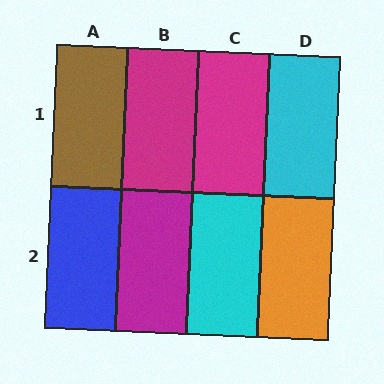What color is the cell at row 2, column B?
Magenta.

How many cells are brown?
1 cell is brown.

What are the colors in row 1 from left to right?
Brown, magenta, magenta, cyan.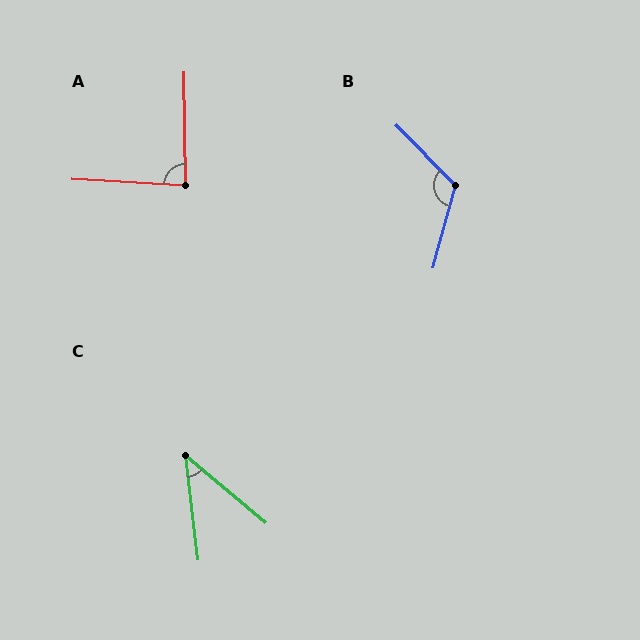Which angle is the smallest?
C, at approximately 43 degrees.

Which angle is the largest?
B, at approximately 120 degrees.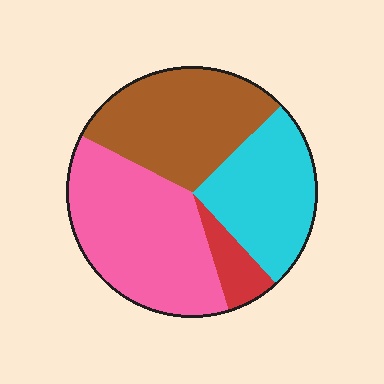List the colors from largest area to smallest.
From largest to smallest: pink, brown, cyan, red.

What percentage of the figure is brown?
Brown covers roughly 30% of the figure.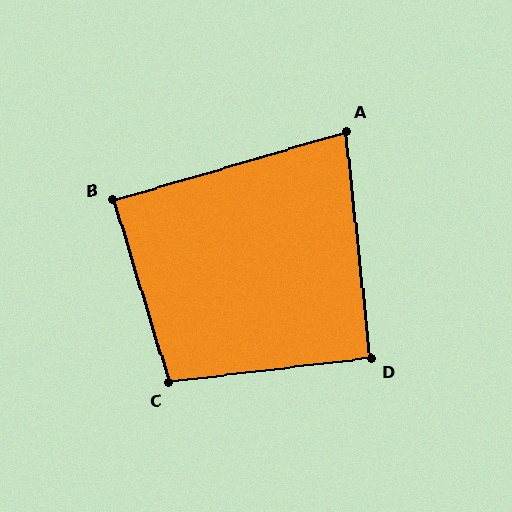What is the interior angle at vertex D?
Approximately 91 degrees (approximately right).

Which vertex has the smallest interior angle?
A, at approximately 80 degrees.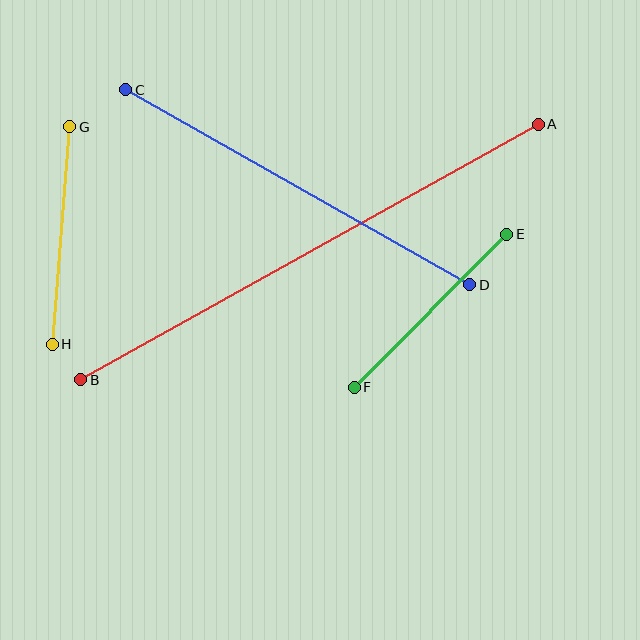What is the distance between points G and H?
The distance is approximately 218 pixels.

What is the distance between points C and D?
The distance is approximately 395 pixels.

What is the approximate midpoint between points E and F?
The midpoint is at approximately (430, 311) pixels.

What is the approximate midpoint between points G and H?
The midpoint is at approximately (61, 236) pixels.